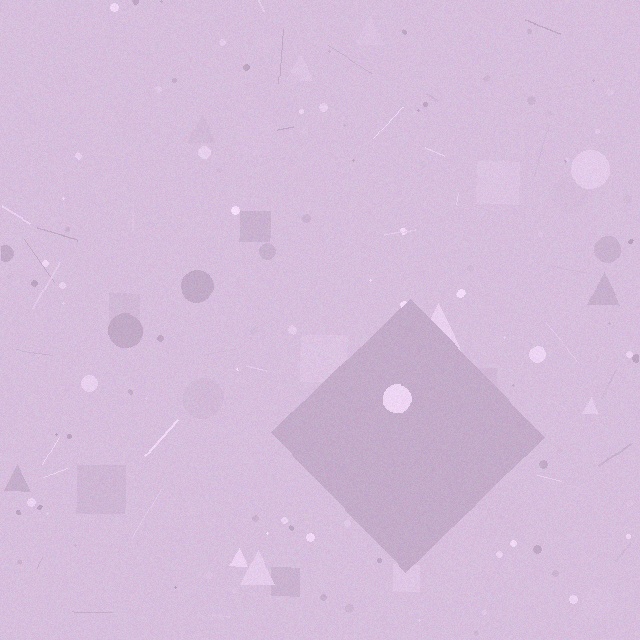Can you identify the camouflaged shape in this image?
The camouflaged shape is a diamond.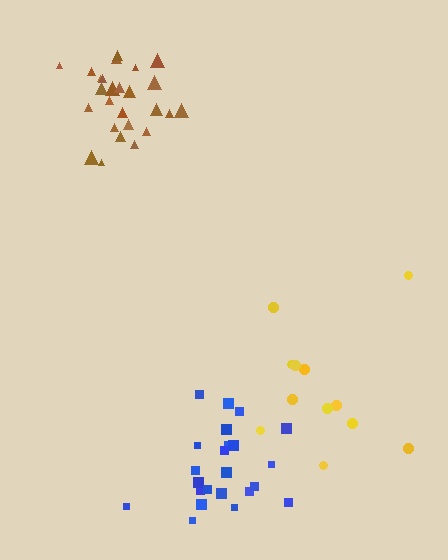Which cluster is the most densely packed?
Brown.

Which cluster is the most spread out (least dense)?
Yellow.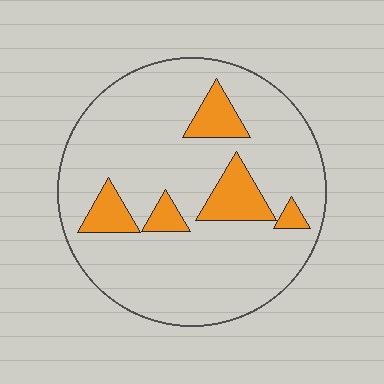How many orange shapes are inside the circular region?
5.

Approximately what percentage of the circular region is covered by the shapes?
Approximately 15%.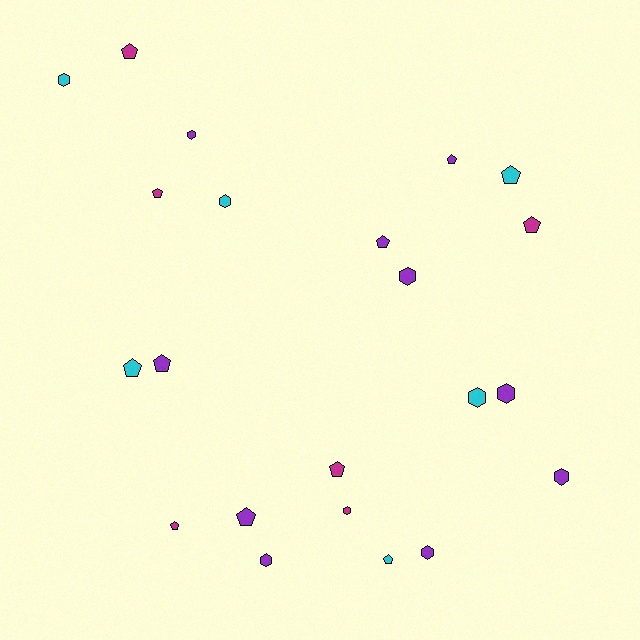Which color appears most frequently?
Purple, with 10 objects.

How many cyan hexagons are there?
There are 3 cyan hexagons.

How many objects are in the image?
There are 22 objects.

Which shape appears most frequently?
Pentagon, with 12 objects.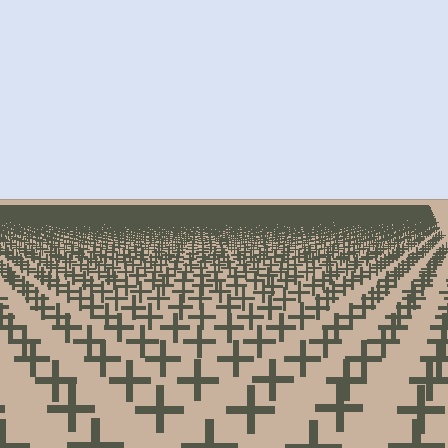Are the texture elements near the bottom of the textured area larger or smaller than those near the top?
Larger. Near the bottom, elements are closer to the viewer and appear at a bigger on-screen size.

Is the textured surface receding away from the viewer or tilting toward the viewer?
The surface is receding away from the viewer. Texture elements get smaller and denser toward the top.